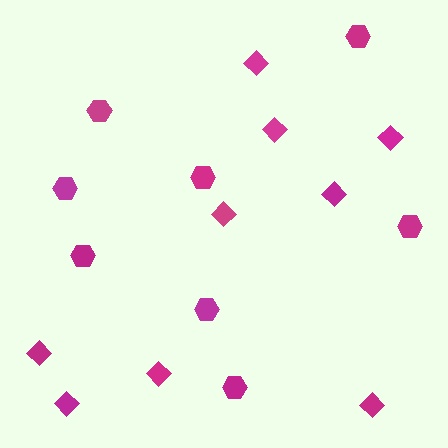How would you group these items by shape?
There are 2 groups: one group of hexagons (8) and one group of diamonds (9).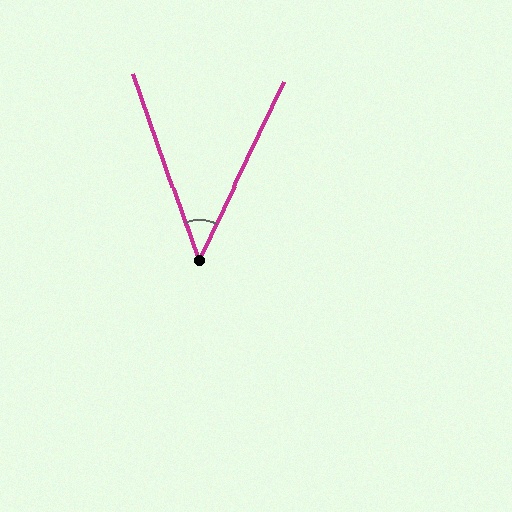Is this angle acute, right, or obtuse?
It is acute.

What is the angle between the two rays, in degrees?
Approximately 45 degrees.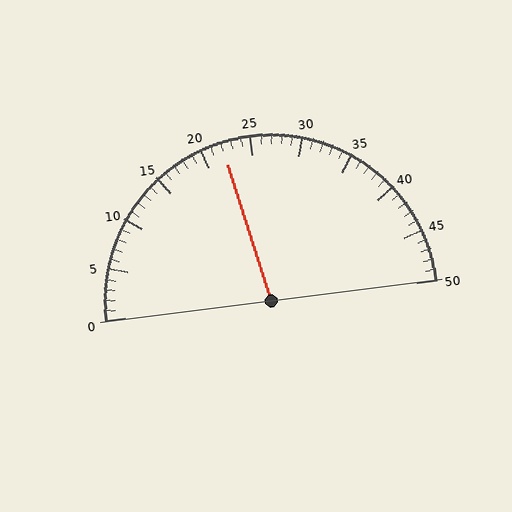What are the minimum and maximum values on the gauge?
The gauge ranges from 0 to 50.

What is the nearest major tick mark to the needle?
The nearest major tick mark is 20.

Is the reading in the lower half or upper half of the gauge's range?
The reading is in the lower half of the range (0 to 50).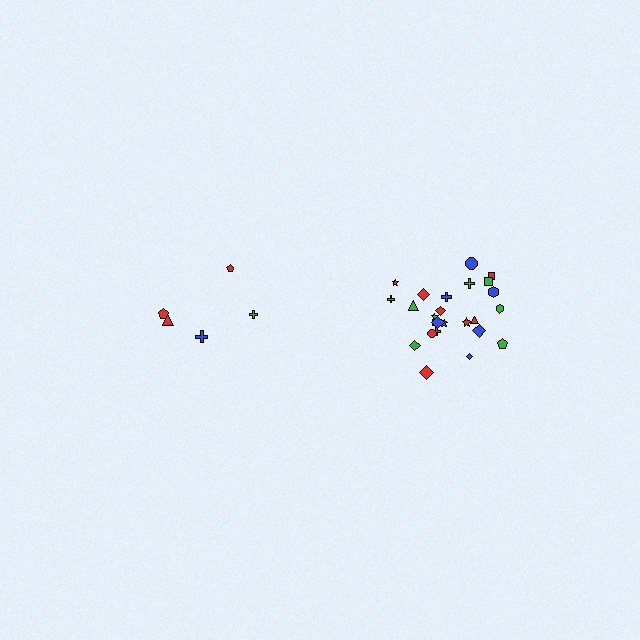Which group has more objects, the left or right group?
The right group.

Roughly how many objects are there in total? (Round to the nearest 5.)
Roughly 30 objects in total.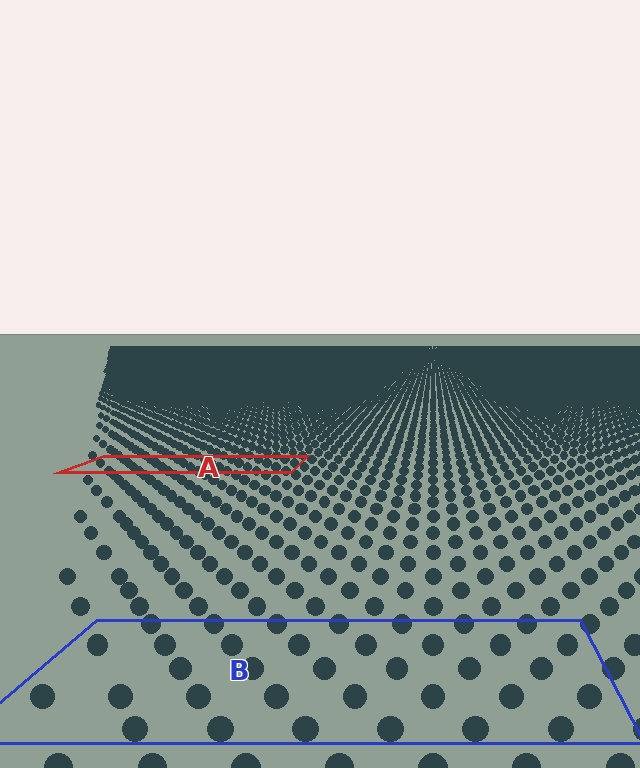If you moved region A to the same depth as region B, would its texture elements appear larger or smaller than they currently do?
They would appear larger. At a closer depth, the same texture elements are projected at a bigger on-screen size.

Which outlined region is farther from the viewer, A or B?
Region A is farther from the viewer — the texture elements inside it appear smaller and more densely packed.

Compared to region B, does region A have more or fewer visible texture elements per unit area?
Region A has more texture elements per unit area — they are packed more densely because it is farther away.